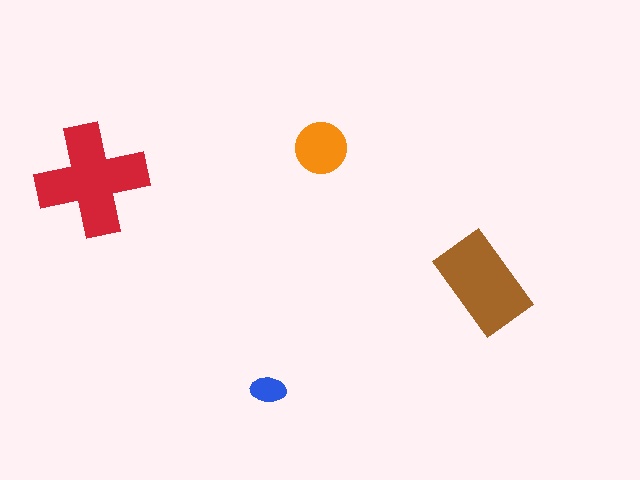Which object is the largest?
The red cross.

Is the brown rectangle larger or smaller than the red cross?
Smaller.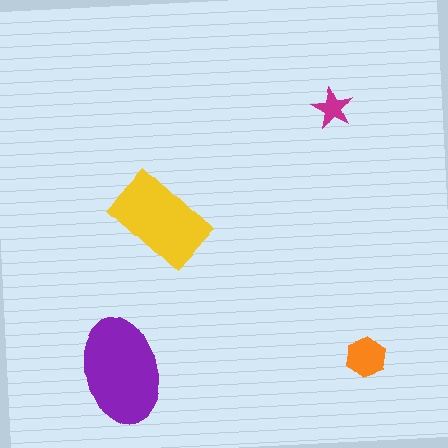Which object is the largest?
The purple ellipse.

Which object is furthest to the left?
The purple ellipse is leftmost.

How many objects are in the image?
There are 4 objects in the image.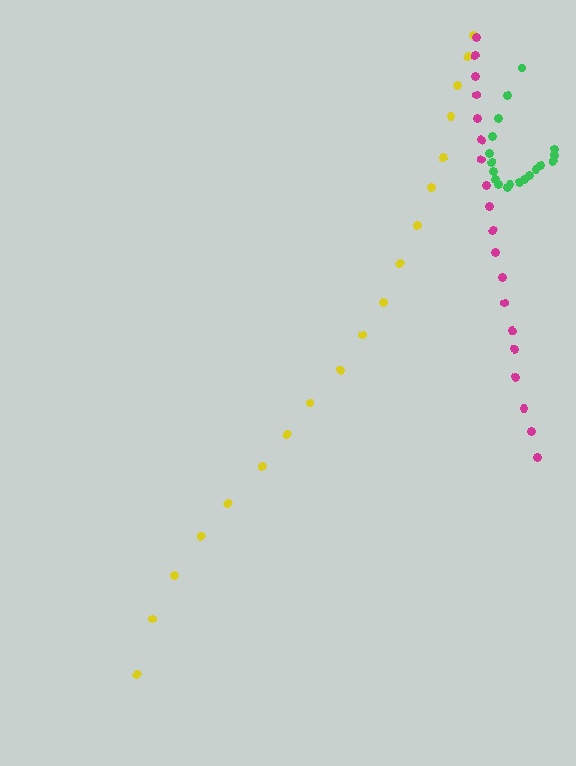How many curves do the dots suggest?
There are 3 distinct paths.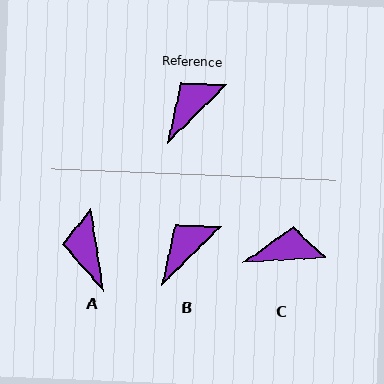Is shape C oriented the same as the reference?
No, it is off by about 42 degrees.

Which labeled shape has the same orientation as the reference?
B.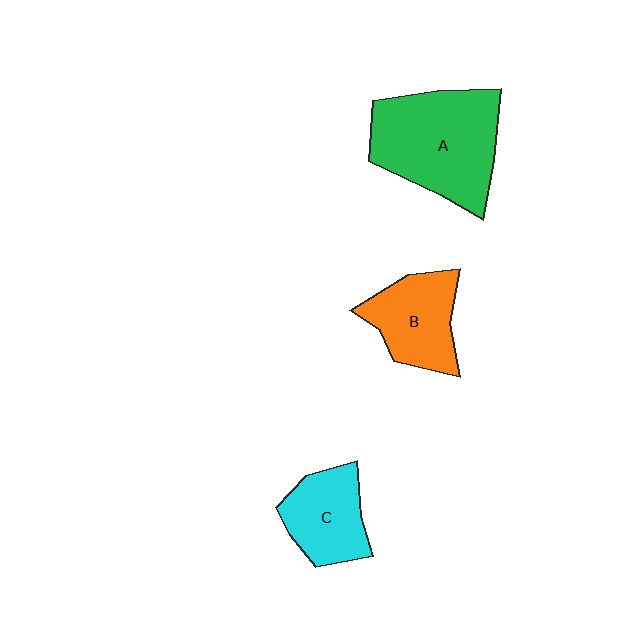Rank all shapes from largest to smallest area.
From largest to smallest: A (green), B (orange), C (cyan).